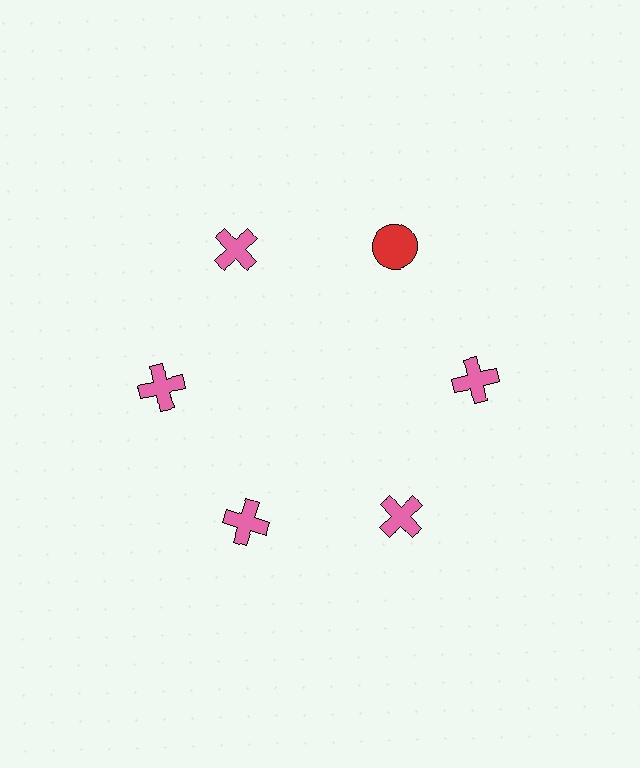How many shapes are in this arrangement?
There are 6 shapes arranged in a ring pattern.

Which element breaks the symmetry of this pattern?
The red circle at roughly the 1 o'clock position breaks the symmetry. All other shapes are pink crosses.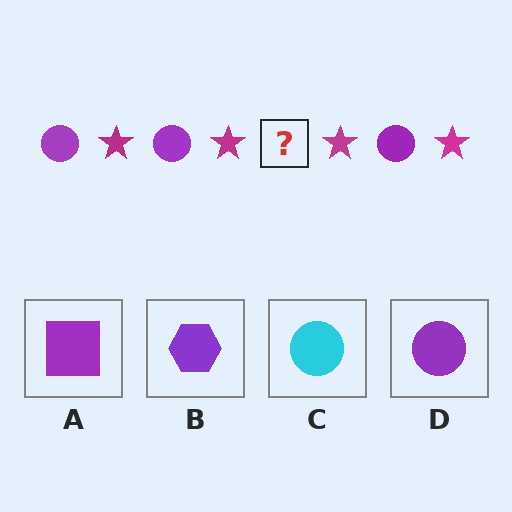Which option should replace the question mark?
Option D.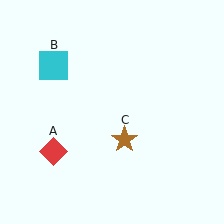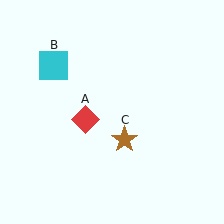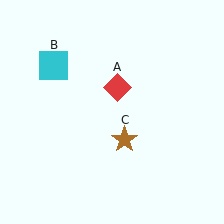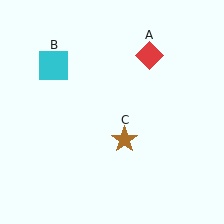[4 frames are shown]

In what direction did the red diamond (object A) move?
The red diamond (object A) moved up and to the right.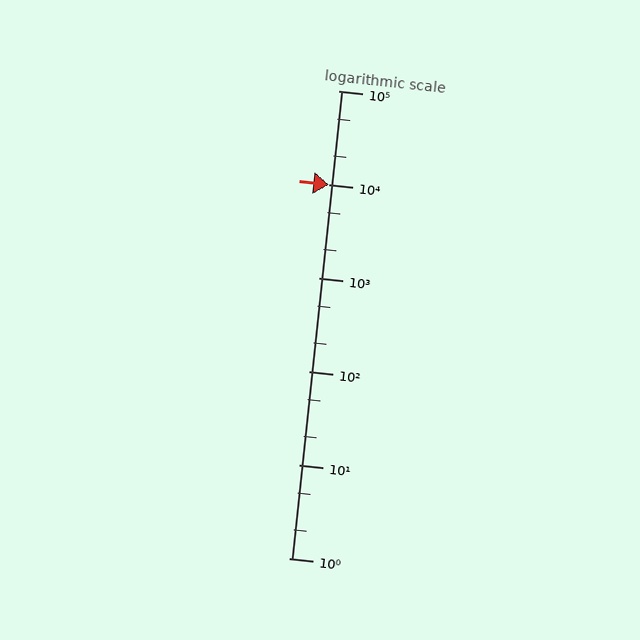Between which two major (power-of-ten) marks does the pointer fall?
The pointer is between 10000 and 100000.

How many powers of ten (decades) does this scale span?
The scale spans 5 decades, from 1 to 100000.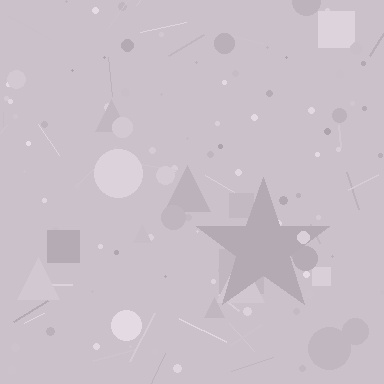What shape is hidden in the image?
A star is hidden in the image.